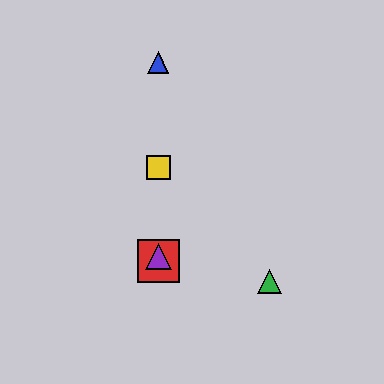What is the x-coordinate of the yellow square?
The yellow square is at x≈158.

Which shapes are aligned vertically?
The red square, the blue triangle, the yellow square, the purple triangle are aligned vertically.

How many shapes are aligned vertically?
4 shapes (the red square, the blue triangle, the yellow square, the purple triangle) are aligned vertically.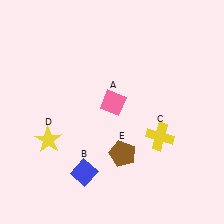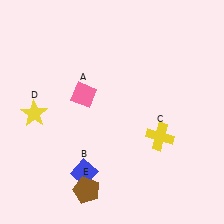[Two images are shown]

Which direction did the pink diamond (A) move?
The pink diamond (A) moved left.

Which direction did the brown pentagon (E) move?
The brown pentagon (E) moved down.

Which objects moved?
The objects that moved are: the pink diamond (A), the yellow star (D), the brown pentagon (E).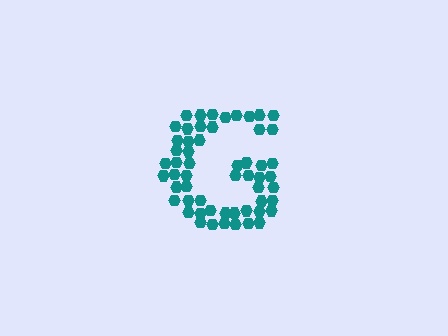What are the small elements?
The small elements are hexagons.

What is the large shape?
The large shape is the letter G.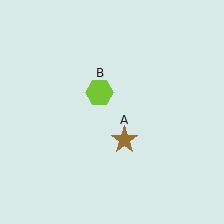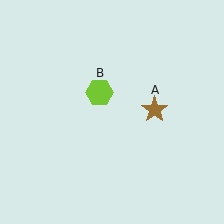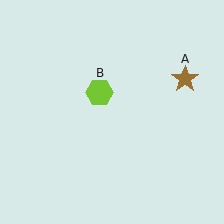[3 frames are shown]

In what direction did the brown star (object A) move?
The brown star (object A) moved up and to the right.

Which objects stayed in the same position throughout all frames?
Lime hexagon (object B) remained stationary.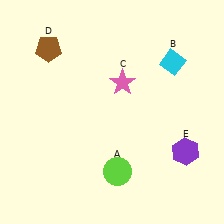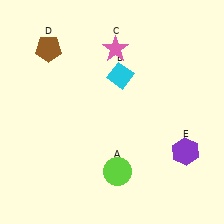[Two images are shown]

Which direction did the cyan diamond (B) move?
The cyan diamond (B) moved left.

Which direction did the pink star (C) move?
The pink star (C) moved up.